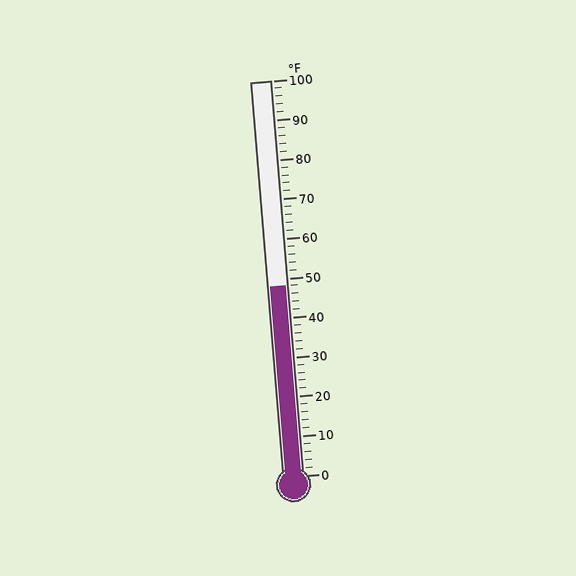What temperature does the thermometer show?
The thermometer shows approximately 48°F.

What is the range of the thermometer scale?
The thermometer scale ranges from 0°F to 100°F.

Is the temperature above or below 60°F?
The temperature is below 60°F.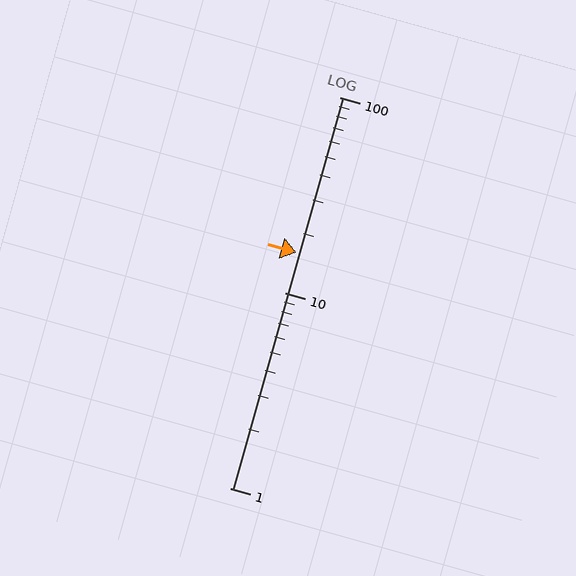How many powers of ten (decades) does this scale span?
The scale spans 2 decades, from 1 to 100.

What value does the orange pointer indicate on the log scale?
The pointer indicates approximately 16.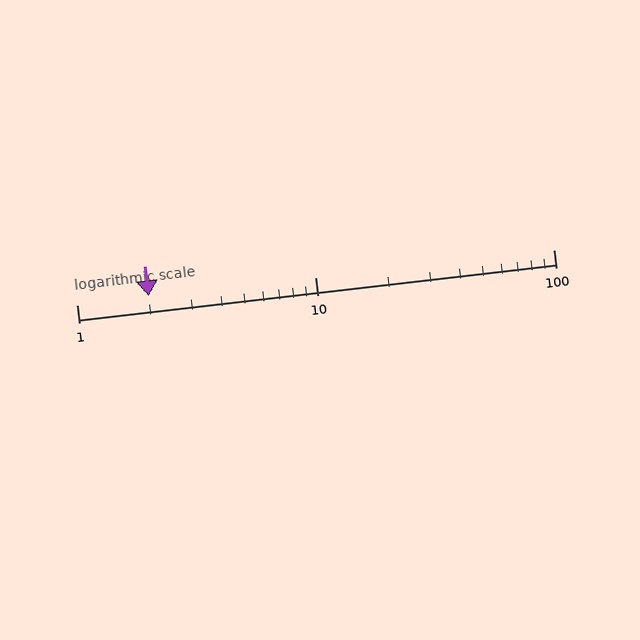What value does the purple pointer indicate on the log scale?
The pointer indicates approximately 2.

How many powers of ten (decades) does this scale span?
The scale spans 2 decades, from 1 to 100.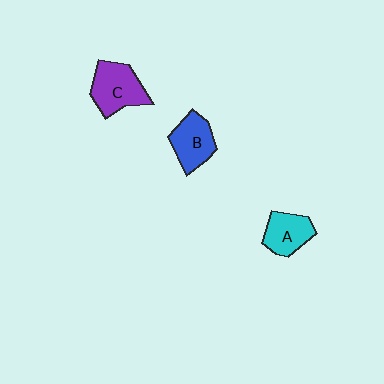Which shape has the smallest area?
Shape A (cyan).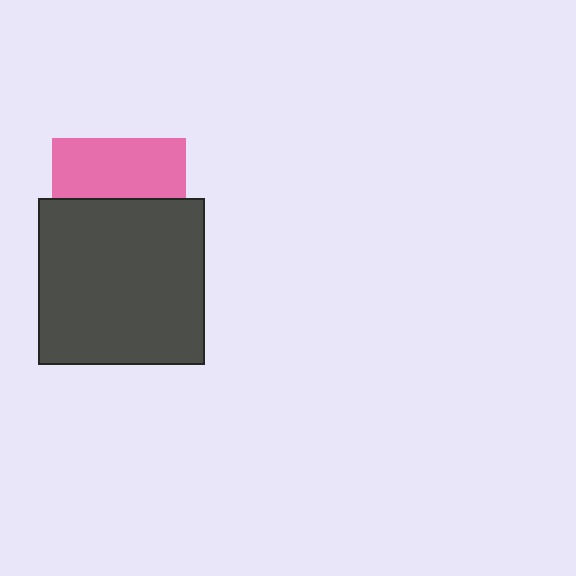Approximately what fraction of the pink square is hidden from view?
Roughly 55% of the pink square is hidden behind the dark gray square.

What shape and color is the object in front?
The object in front is a dark gray square.